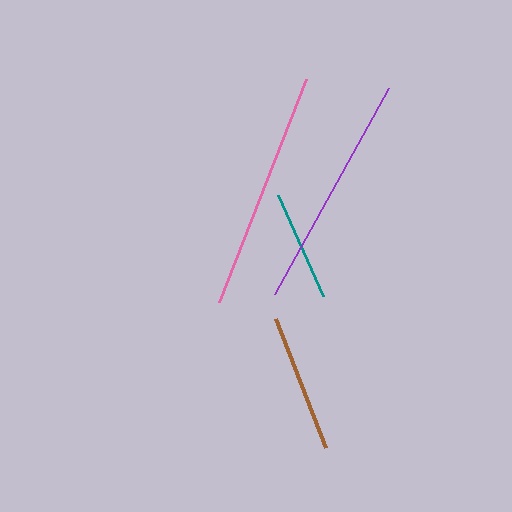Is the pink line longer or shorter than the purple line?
The pink line is longer than the purple line.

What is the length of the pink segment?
The pink segment is approximately 240 pixels long.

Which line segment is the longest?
The pink line is the longest at approximately 240 pixels.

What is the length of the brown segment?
The brown segment is approximately 139 pixels long.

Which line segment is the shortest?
The teal line is the shortest at approximately 110 pixels.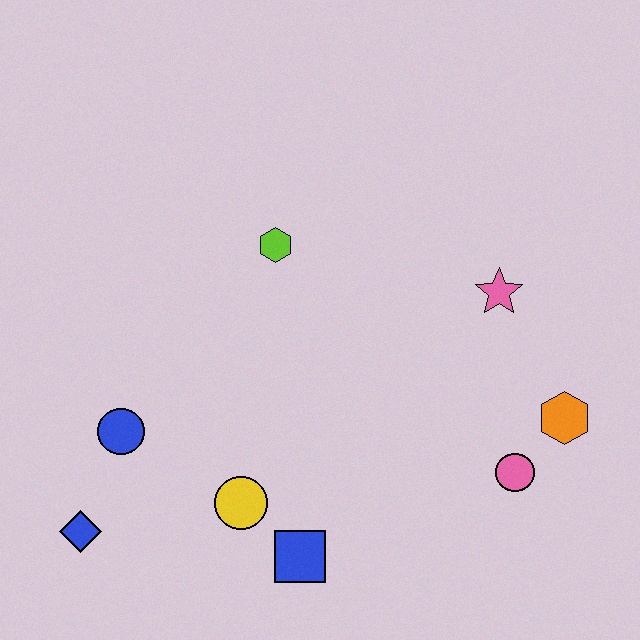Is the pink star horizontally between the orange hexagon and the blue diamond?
Yes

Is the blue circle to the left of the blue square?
Yes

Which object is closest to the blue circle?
The blue diamond is closest to the blue circle.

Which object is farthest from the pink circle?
The blue diamond is farthest from the pink circle.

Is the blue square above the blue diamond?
No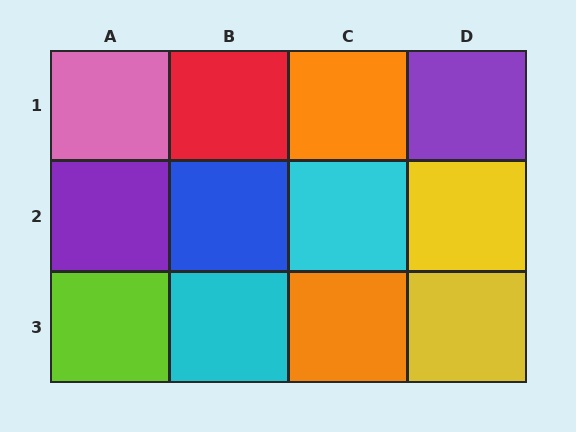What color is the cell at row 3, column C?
Orange.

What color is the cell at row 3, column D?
Yellow.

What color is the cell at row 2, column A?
Purple.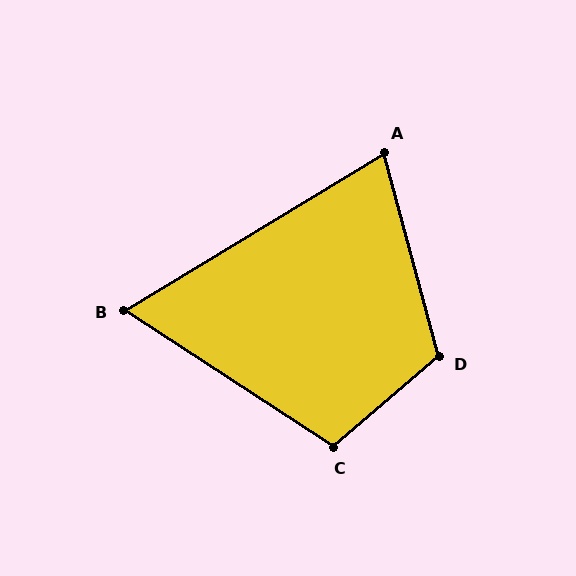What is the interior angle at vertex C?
Approximately 106 degrees (obtuse).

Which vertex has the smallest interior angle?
B, at approximately 64 degrees.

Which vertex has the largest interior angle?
D, at approximately 116 degrees.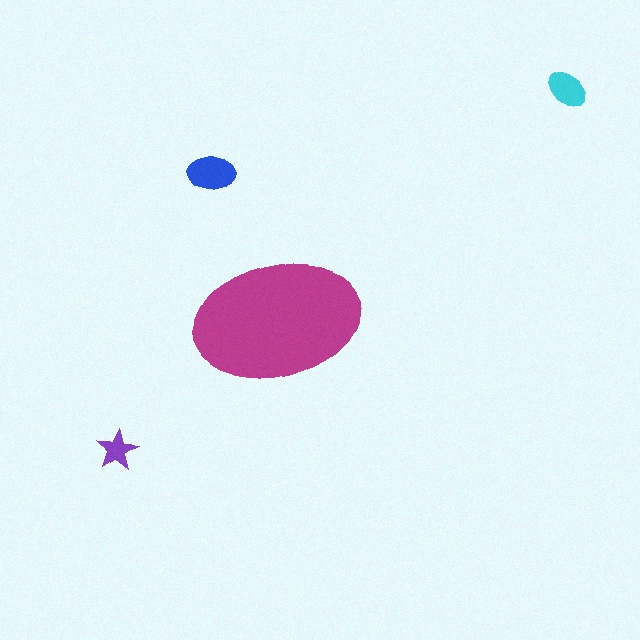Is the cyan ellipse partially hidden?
No, the cyan ellipse is fully visible.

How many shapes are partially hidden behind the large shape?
0 shapes are partially hidden.